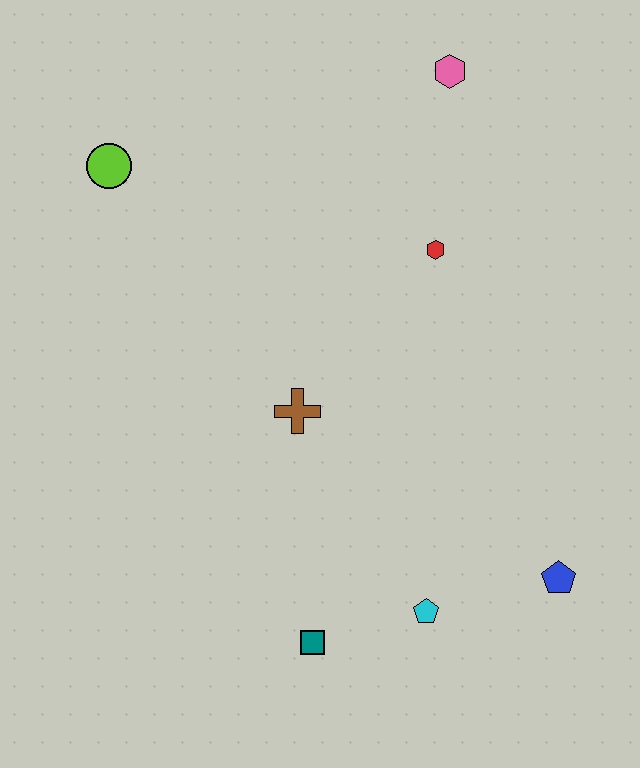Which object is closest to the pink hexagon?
The red hexagon is closest to the pink hexagon.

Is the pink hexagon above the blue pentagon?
Yes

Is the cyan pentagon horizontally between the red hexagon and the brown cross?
Yes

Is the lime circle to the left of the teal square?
Yes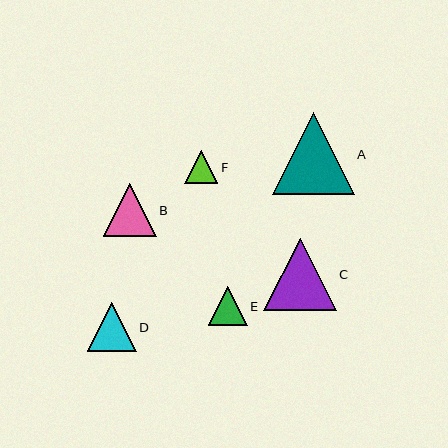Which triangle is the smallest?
Triangle F is the smallest with a size of approximately 33 pixels.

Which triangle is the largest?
Triangle A is the largest with a size of approximately 82 pixels.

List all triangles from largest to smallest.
From largest to smallest: A, C, B, D, E, F.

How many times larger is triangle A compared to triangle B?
Triangle A is approximately 1.6 times the size of triangle B.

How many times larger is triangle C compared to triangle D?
Triangle C is approximately 1.5 times the size of triangle D.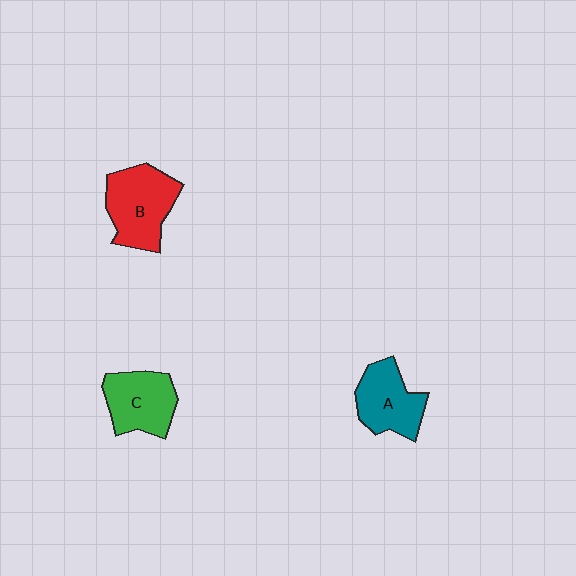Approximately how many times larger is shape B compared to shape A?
Approximately 1.2 times.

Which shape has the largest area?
Shape B (red).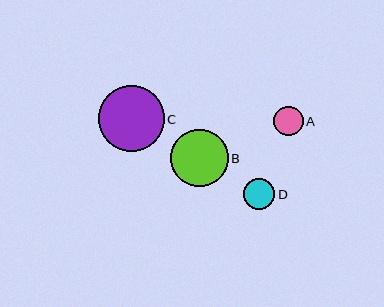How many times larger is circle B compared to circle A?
Circle B is approximately 2.0 times the size of circle A.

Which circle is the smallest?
Circle A is the smallest with a size of approximately 29 pixels.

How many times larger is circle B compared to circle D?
Circle B is approximately 1.8 times the size of circle D.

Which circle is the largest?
Circle C is the largest with a size of approximately 66 pixels.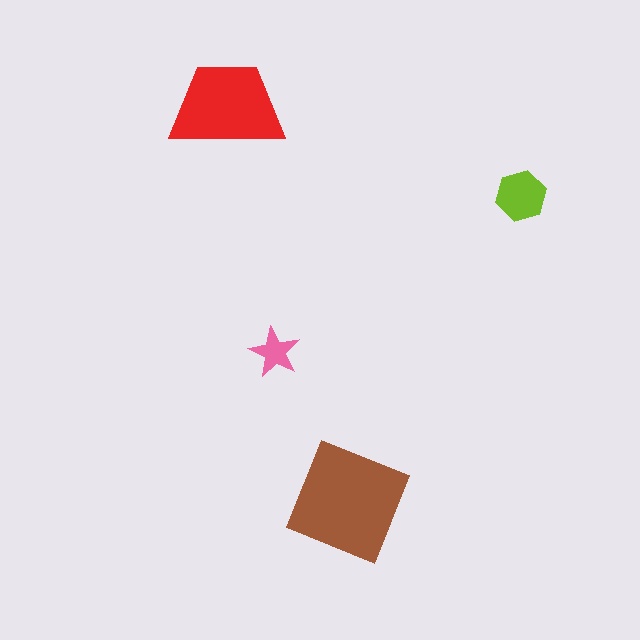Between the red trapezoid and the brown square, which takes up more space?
The brown square.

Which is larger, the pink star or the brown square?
The brown square.